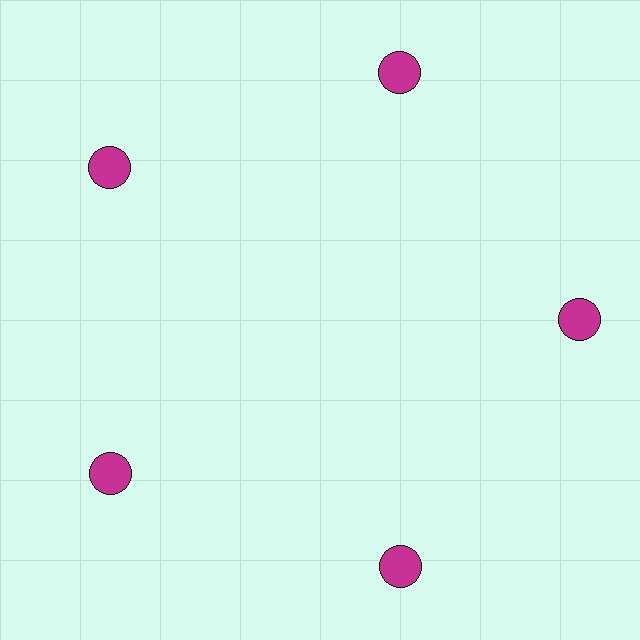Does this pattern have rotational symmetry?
Yes, this pattern has 5-fold rotational symmetry. It looks the same after rotating 72 degrees around the center.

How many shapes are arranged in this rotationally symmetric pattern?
There are 5 shapes, arranged in 5 groups of 1.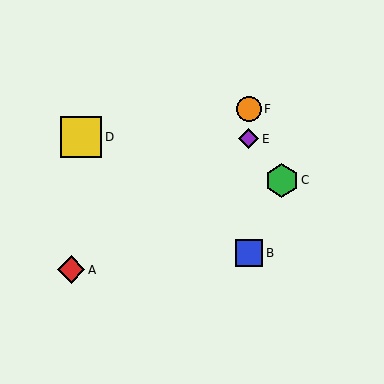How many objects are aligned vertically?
3 objects (B, E, F) are aligned vertically.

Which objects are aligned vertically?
Objects B, E, F are aligned vertically.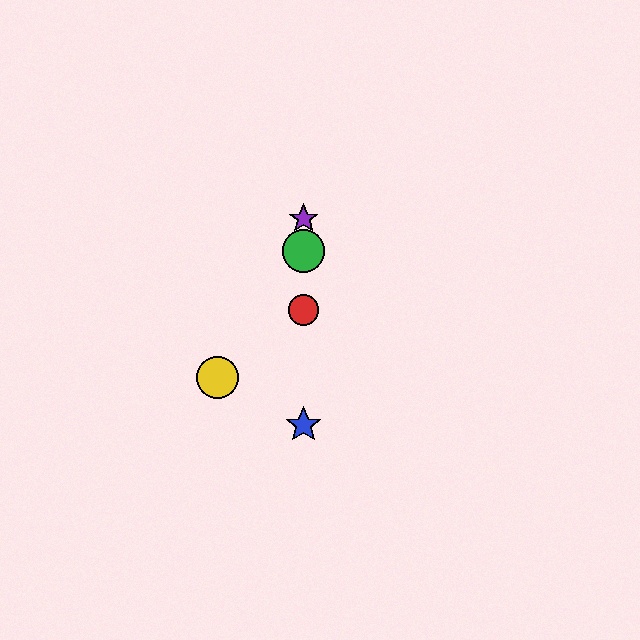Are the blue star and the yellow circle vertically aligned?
No, the blue star is at x≈304 and the yellow circle is at x≈217.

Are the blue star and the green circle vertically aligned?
Yes, both are at x≈304.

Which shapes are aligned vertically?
The red circle, the blue star, the green circle, the purple star are aligned vertically.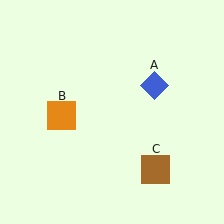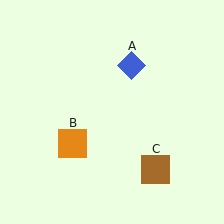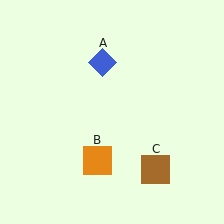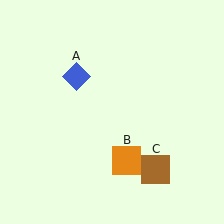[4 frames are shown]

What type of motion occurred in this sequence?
The blue diamond (object A), orange square (object B) rotated counterclockwise around the center of the scene.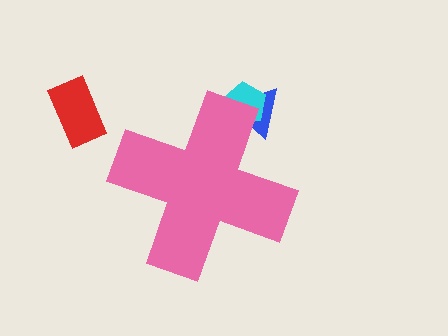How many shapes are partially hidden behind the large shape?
2 shapes are partially hidden.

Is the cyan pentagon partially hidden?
Yes, the cyan pentagon is partially hidden behind the pink cross.